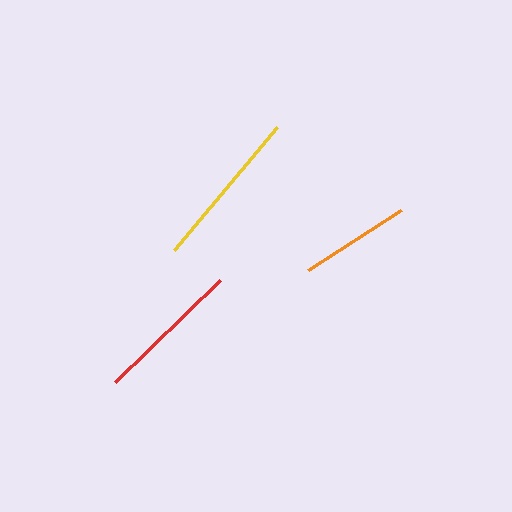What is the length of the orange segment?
The orange segment is approximately 110 pixels long.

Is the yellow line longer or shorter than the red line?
The yellow line is longer than the red line.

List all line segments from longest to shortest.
From longest to shortest: yellow, red, orange.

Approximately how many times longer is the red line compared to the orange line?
The red line is approximately 1.3 times the length of the orange line.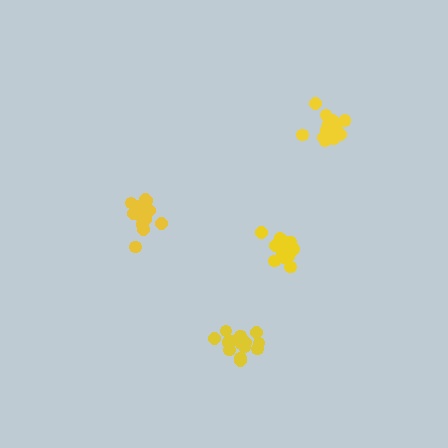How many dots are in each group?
Group 1: 19 dots, Group 2: 15 dots, Group 3: 18 dots, Group 4: 14 dots (66 total).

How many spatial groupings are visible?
There are 4 spatial groupings.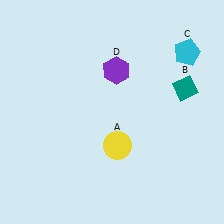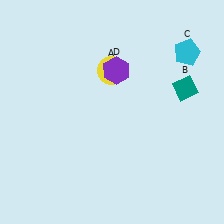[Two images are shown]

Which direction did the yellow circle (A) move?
The yellow circle (A) moved up.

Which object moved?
The yellow circle (A) moved up.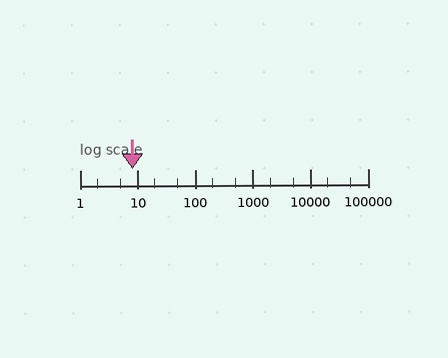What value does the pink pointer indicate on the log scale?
The pointer indicates approximately 8.2.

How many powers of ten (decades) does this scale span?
The scale spans 5 decades, from 1 to 100000.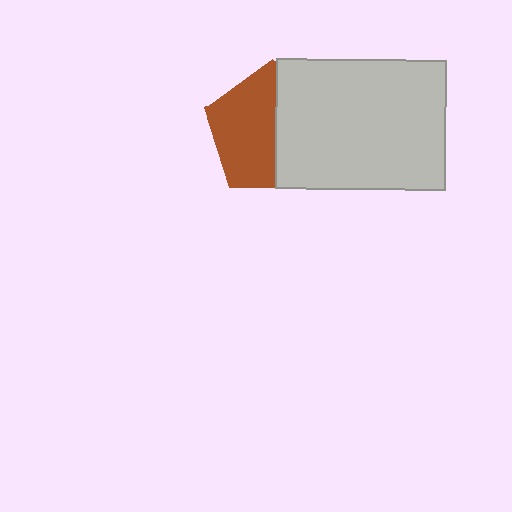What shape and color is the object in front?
The object in front is a light gray rectangle.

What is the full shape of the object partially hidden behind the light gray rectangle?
The partially hidden object is a brown pentagon.